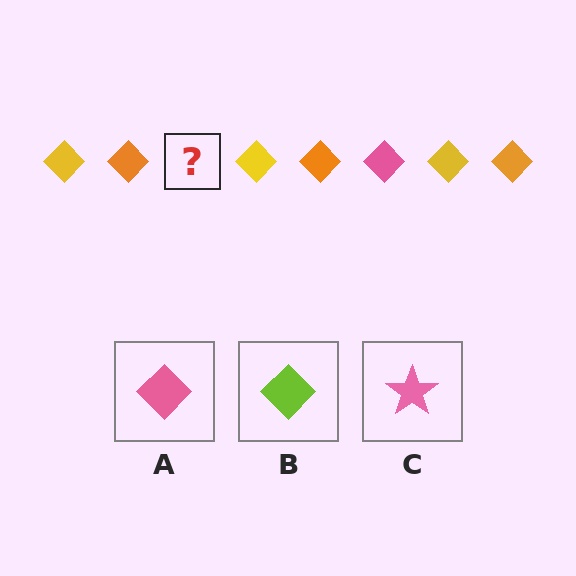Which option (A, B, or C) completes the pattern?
A.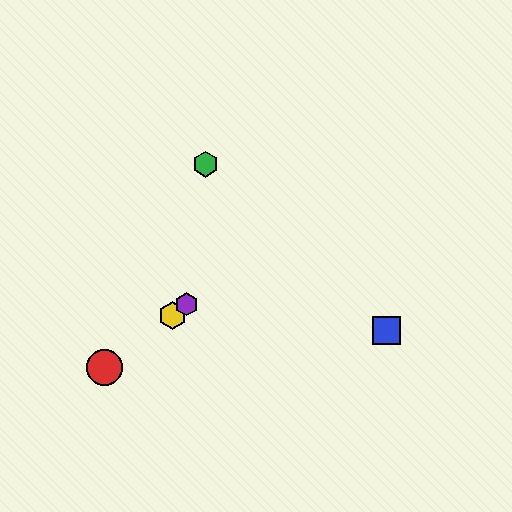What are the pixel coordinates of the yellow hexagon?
The yellow hexagon is at (172, 316).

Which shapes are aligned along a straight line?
The red circle, the yellow hexagon, the purple hexagon are aligned along a straight line.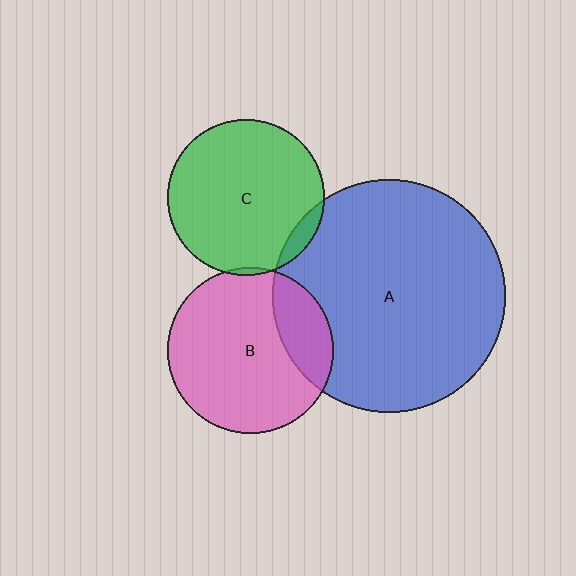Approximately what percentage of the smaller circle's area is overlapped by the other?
Approximately 5%.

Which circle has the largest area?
Circle A (blue).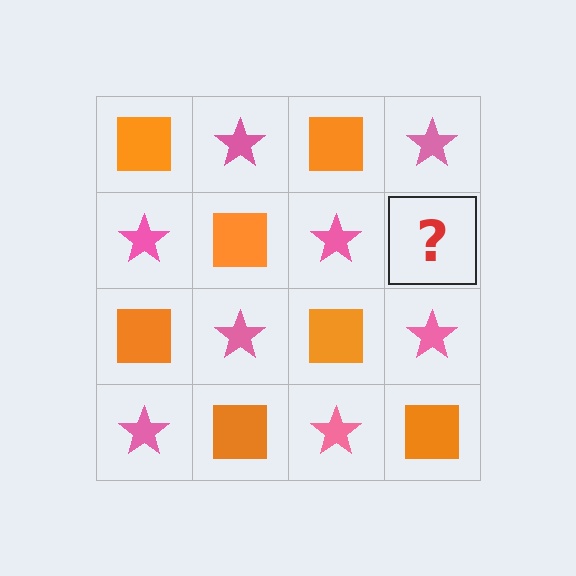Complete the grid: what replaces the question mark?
The question mark should be replaced with an orange square.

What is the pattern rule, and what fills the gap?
The rule is that it alternates orange square and pink star in a checkerboard pattern. The gap should be filled with an orange square.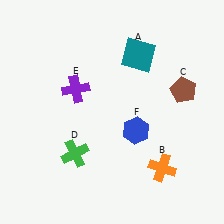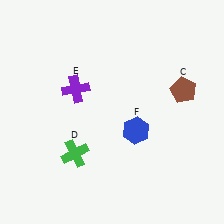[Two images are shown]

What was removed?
The orange cross (B), the teal square (A) were removed in Image 2.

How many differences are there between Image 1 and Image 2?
There are 2 differences between the two images.